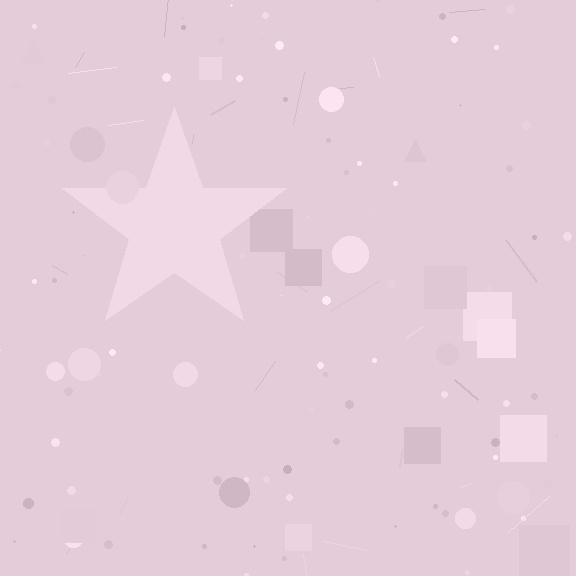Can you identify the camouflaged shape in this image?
The camouflaged shape is a star.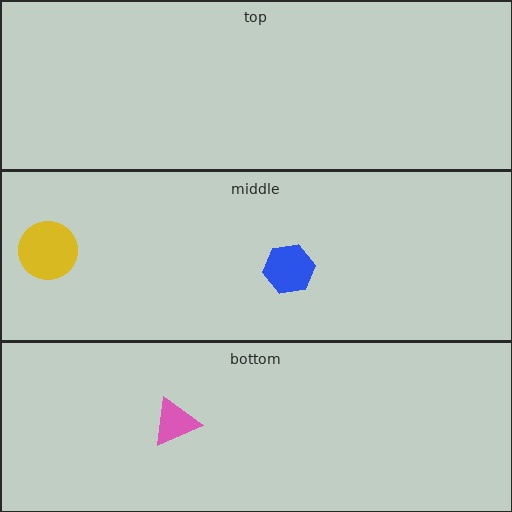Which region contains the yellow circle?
The middle region.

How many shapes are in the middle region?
2.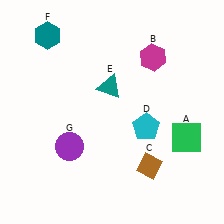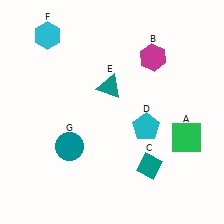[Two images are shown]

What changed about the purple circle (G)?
In Image 1, G is purple. In Image 2, it changed to teal.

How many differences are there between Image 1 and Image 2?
There are 3 differences between the two images.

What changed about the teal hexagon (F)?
In Image 1, F is teal. In Image 2, it changed to cyan.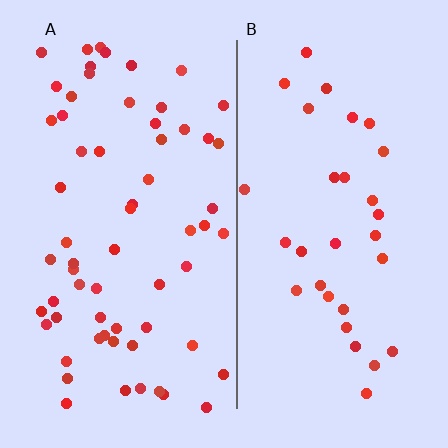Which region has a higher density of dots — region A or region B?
A (the left).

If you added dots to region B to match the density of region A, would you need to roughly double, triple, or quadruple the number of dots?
Approximately double.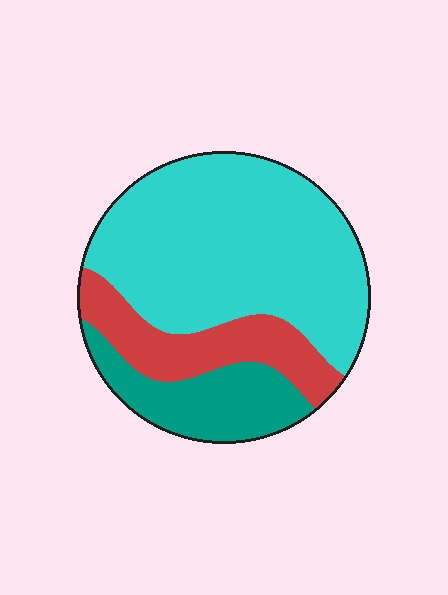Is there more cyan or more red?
Cyan.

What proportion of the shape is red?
Red takes up about one fifth (1/5) of the shape.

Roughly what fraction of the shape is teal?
Teal takes up about one fifth (1/5) of the shape.